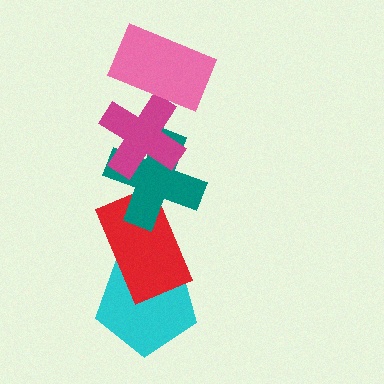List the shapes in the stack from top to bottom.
From top to bottom: the pink rectangle, the magenta cross, the teal cross, the red rectangle, the cyan pentagon.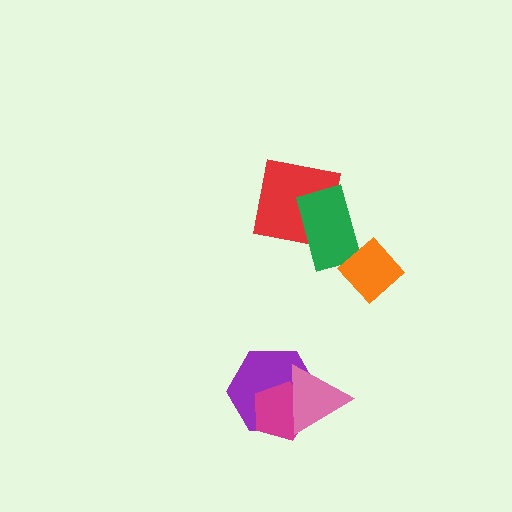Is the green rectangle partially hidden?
Yes, it is partially covered by another shape.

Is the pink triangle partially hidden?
No, no other shape covers it.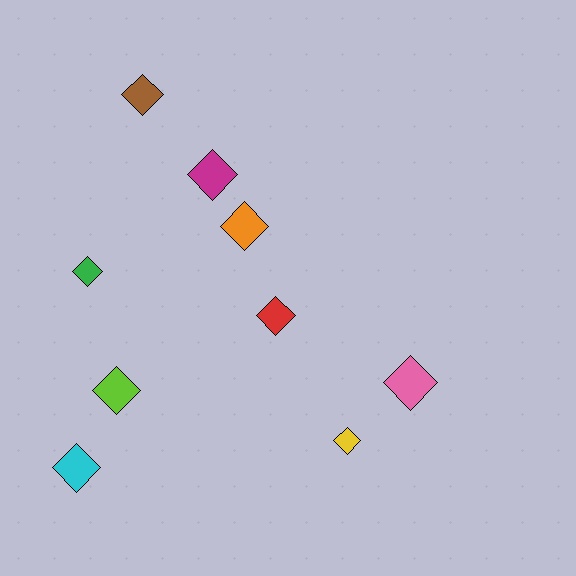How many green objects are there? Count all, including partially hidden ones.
There is 1 green object.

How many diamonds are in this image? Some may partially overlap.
There are 9 diamonds.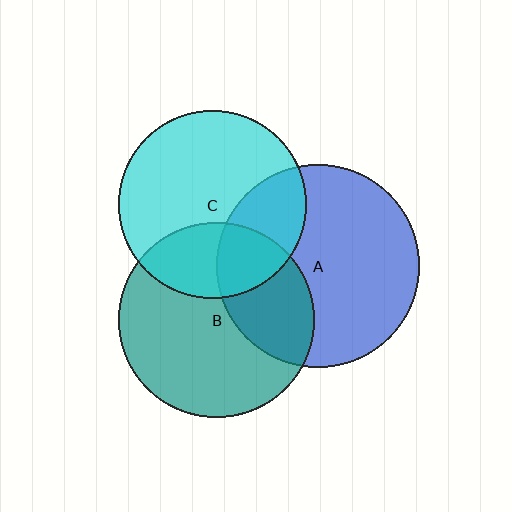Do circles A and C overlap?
Yes.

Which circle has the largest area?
Circle A (blue).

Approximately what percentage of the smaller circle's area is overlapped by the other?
Approximately 30%.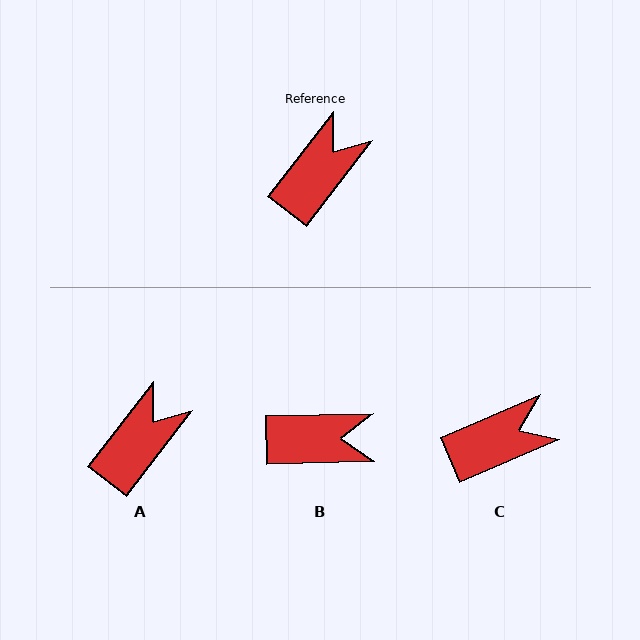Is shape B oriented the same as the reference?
No, it is off by about 51 degrees.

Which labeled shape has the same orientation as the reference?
A.